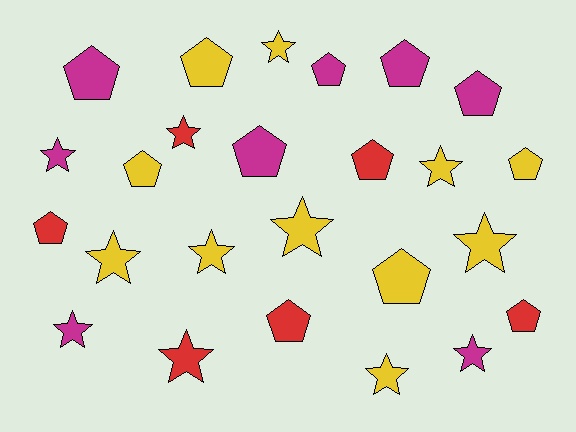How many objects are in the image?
There are 25 objects.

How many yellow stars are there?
There are 7 yellow stars.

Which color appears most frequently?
Yellow, with 11 objects.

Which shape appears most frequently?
Pentagon, with 13 objects.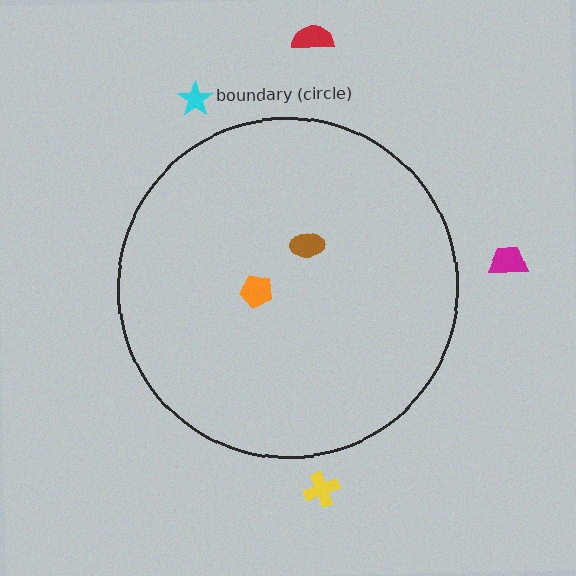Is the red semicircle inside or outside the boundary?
Outside.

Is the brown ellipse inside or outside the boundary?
Inside.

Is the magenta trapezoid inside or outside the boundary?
Outside.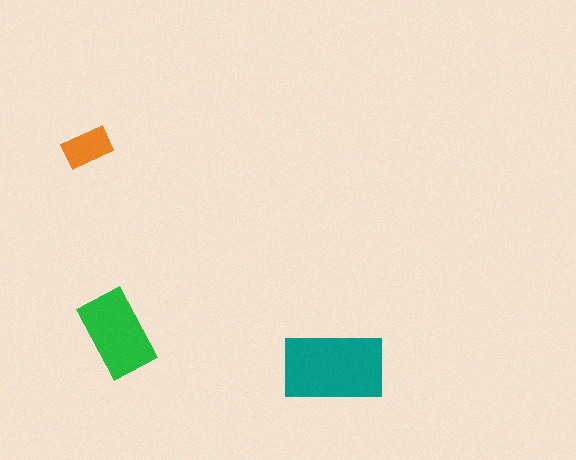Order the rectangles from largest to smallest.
the teal one, the green one, the orange one.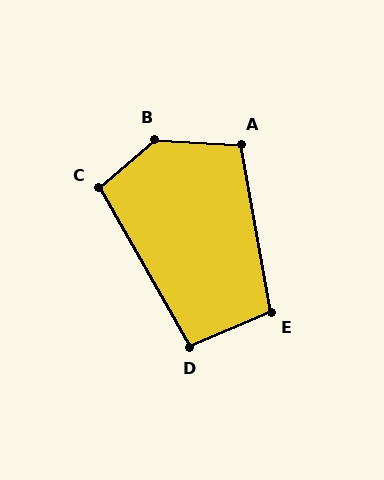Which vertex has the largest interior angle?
B, at approximately 136 degrees.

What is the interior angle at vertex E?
Approximately 103 degrees (obtuse).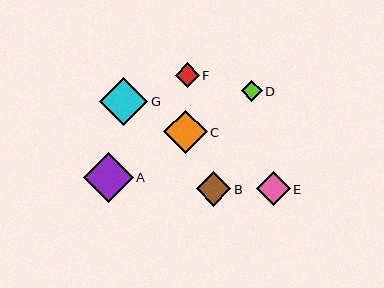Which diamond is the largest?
Diamond A is the largest with a size of approximately 50 pixels.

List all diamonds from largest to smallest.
From largest to smallest: A, G, C, B, E, F, D.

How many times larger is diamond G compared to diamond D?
Diamond G is approximately 2.3 times the size of diamond D.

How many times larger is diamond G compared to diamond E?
Diamond G is approximately 1.4 times the size of diamond E.